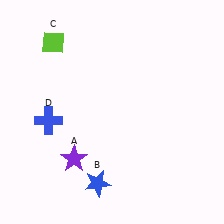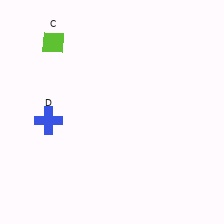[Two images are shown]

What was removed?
The purple star (A), the blue star (B) were removed in Image 2.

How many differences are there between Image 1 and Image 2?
There are 2 differences between the two images.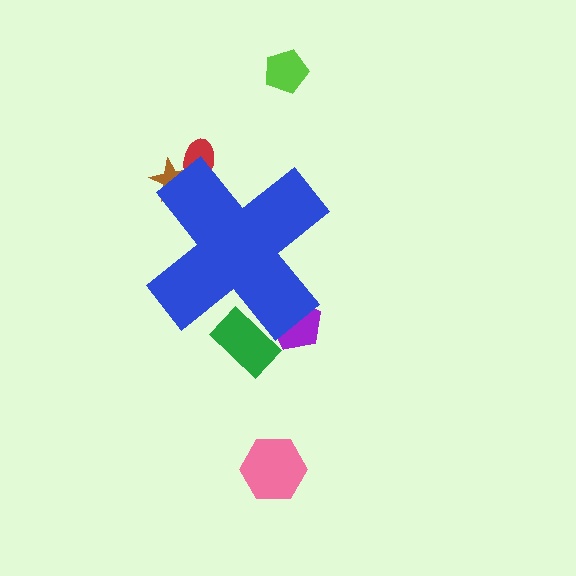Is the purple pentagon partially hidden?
Yes, the purple pentagon is partially hidden behind the blue cross.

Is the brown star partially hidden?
Yes, the brown star is partially hidden behind the blue cross.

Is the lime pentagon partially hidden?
No, the lime pentagon is fully visible.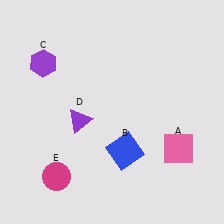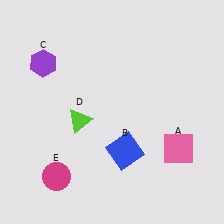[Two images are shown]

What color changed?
The triangle (D) changed from purple in Image 1 to lime in Image 2.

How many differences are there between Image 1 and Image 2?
There is 1 difference between the two images.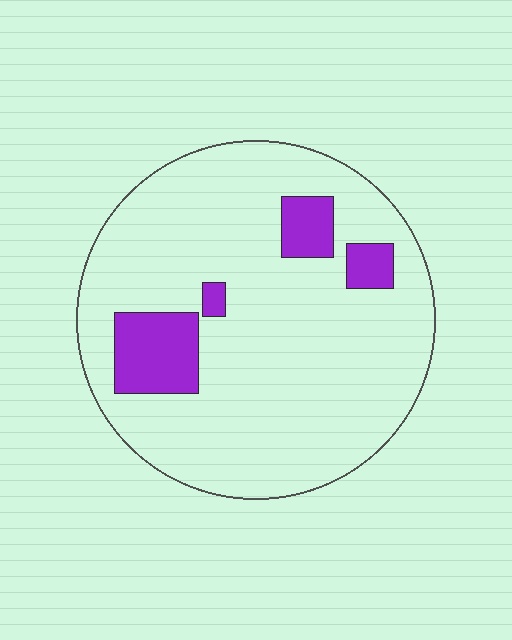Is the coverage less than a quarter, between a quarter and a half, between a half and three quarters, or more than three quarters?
Less than a quarter.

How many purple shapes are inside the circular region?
4.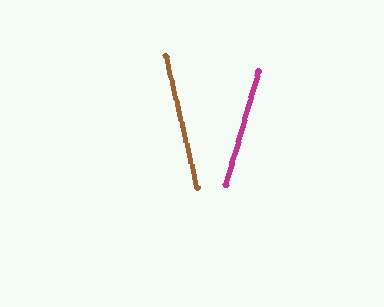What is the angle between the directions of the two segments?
Approximately 29 degrees.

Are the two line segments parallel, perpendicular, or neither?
Neither parallel nor perpendicular — they differ by about 29°.